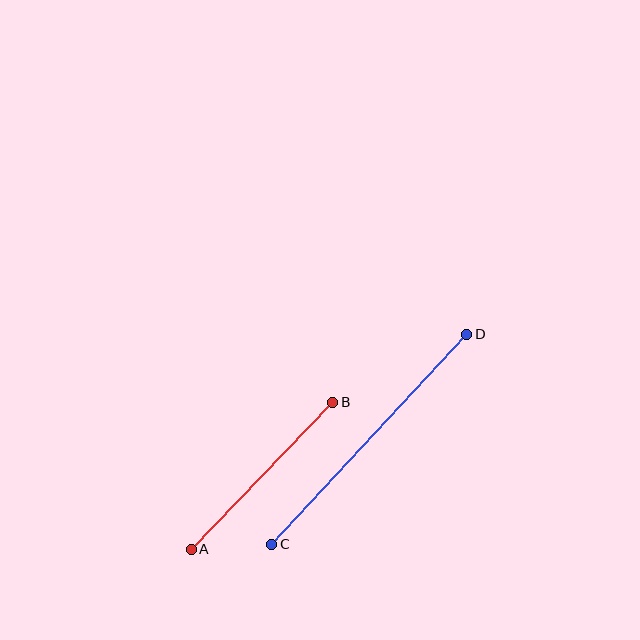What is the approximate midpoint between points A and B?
The midpoint is at approximately (262, 476) pixels.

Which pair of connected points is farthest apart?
Points C and D are farthest apart.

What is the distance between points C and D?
The distance is approximately 286 pixels.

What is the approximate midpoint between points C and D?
The midpoint is at approximately (369, 439) pixels.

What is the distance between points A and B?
The distance is approximately 204 pixels.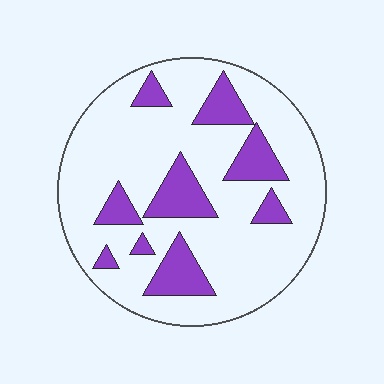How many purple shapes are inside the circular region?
9.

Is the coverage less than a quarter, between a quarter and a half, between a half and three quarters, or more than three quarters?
Less than a quarter.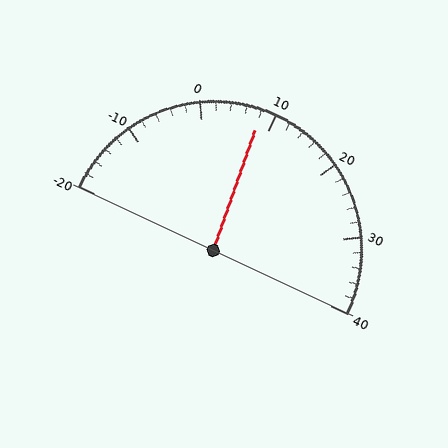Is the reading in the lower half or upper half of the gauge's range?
The reading is in the lower half of the range (-20 to 40).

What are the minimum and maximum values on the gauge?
The gauge ranges from -20 to 40.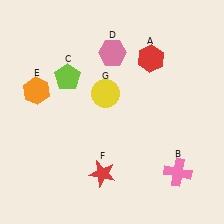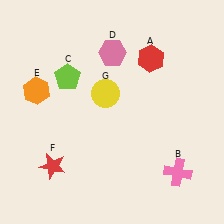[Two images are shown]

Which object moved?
The red star (F) moved left.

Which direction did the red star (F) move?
The red star (F) moved left.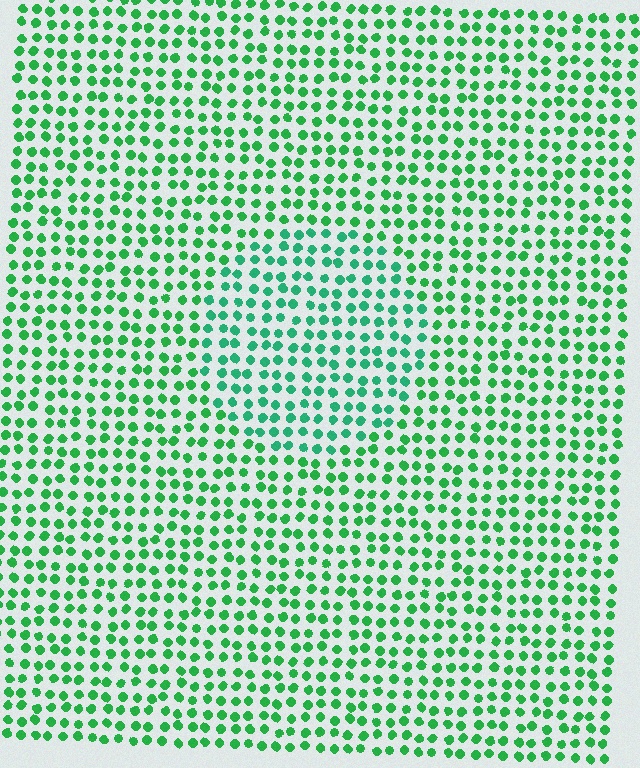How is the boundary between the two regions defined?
The boundary is defined purely by a slight shift in hue (about 21 degrees). Spacing, size, and orientation are identical on both sides.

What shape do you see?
I see a circle.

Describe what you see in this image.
The image is filled with small green elements in a uniform arrangement. A circle-shaped region is visible where the elements are tinted to a slightly different hue, forming a subtle color boundary.